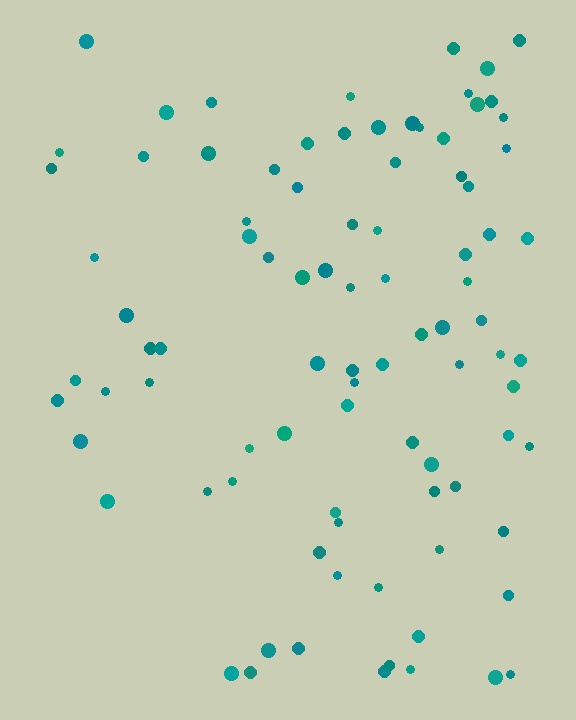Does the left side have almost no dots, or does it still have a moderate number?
Still a moderate number, just noticeably fewer than the right.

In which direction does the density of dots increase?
From left to right, with the right side densest.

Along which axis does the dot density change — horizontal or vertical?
Horizontal.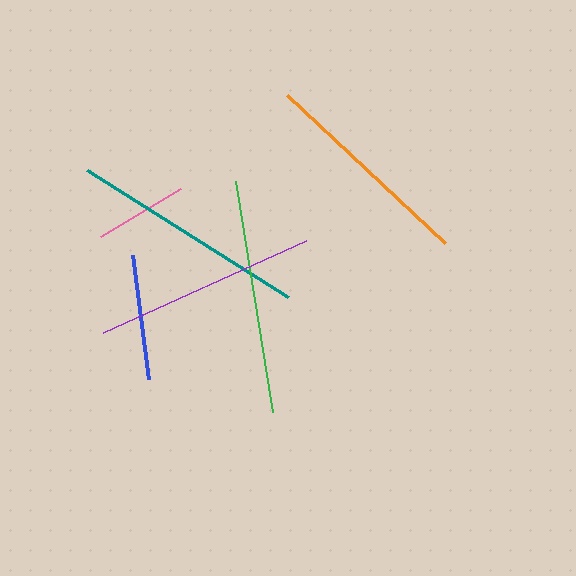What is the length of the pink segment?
The pink segment is approximately 93 pixels long.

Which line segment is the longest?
The teal line is the longest at approximately 238 pixels.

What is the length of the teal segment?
The teal segment is approximately 238 pixels long.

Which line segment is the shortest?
The pink line is the shortest at approximately 93 pixels.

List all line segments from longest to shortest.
From longest to shortest: teal, green, purple, orange, blue, pink.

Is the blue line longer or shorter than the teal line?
The teal line is longer than the blue line.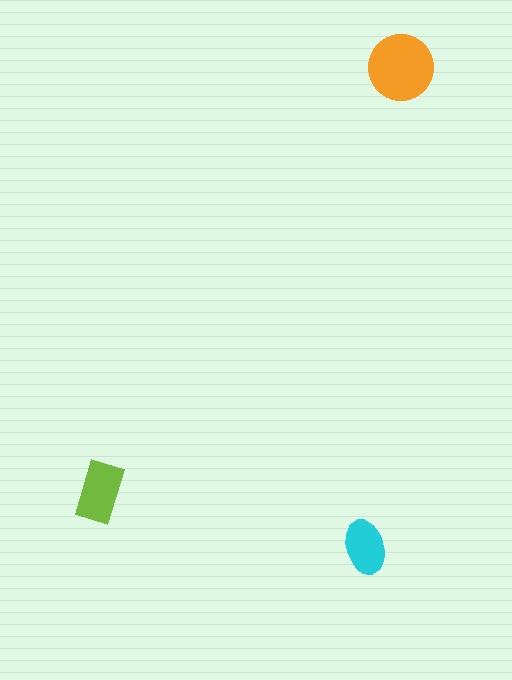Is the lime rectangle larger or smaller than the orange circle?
Smaller.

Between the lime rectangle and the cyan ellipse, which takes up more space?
The lime rectangle.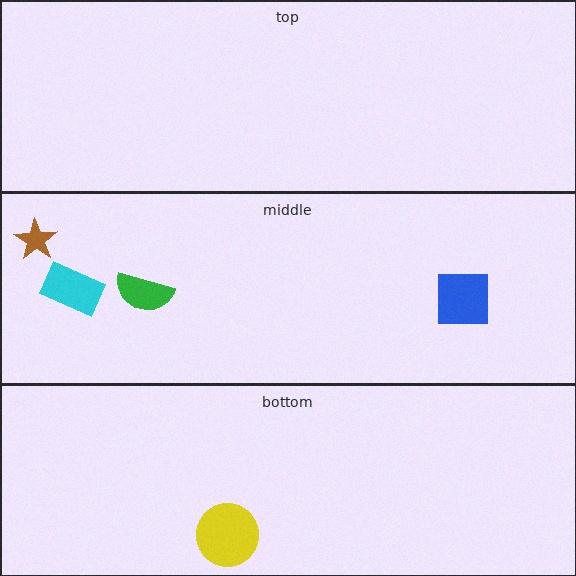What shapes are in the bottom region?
The yellow circle.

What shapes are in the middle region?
The green semicircle, the blue square, the brown star, the cyan rectangle.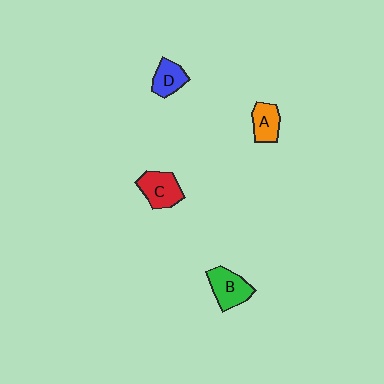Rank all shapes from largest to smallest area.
From largest to smallest: B (green), C (red), A (orange), D (blue).